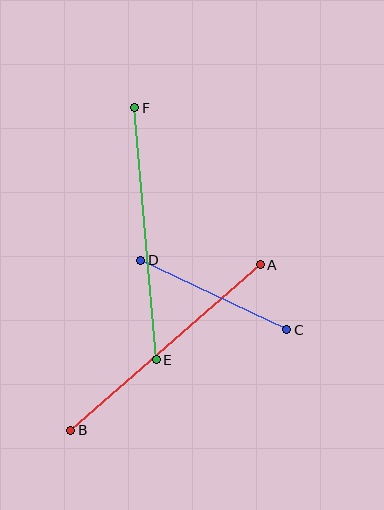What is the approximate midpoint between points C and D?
The midpoint is at approximately (214, 295) pixels.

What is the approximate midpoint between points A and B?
The midpoint is at approximately (166, 348) pixels.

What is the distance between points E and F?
The distance is approximately 253 pixels.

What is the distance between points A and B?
The distance is approximately 252 pixels.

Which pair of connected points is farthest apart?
Points E and F are farthest apart.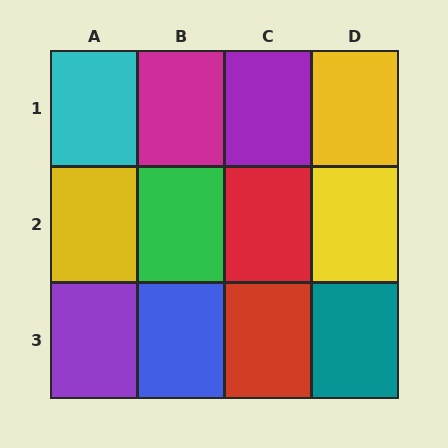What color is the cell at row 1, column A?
Cyan.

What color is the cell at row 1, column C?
Purple.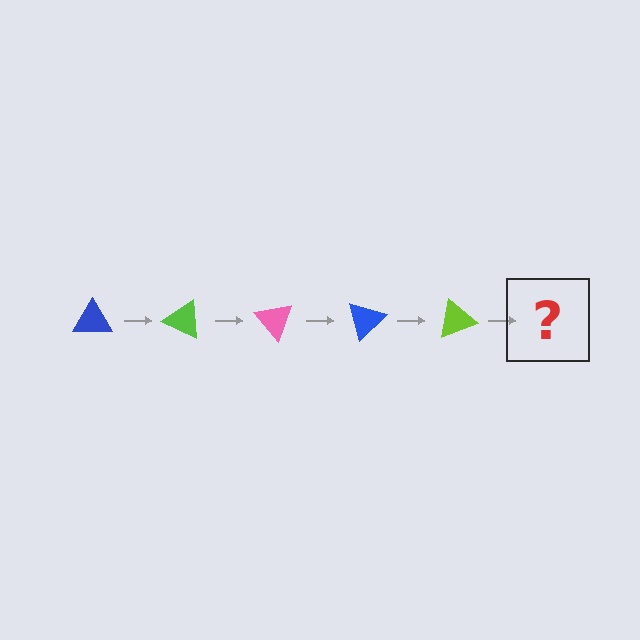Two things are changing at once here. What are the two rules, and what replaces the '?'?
The two rules are that it rotates 25 degrees each step and the color cycles through blue, lime, and pink. The '?' should be a pink triangle, rotated 125 degrees from the start.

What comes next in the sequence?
The next element should be a pink triangle, rotated 125 degrees from the start.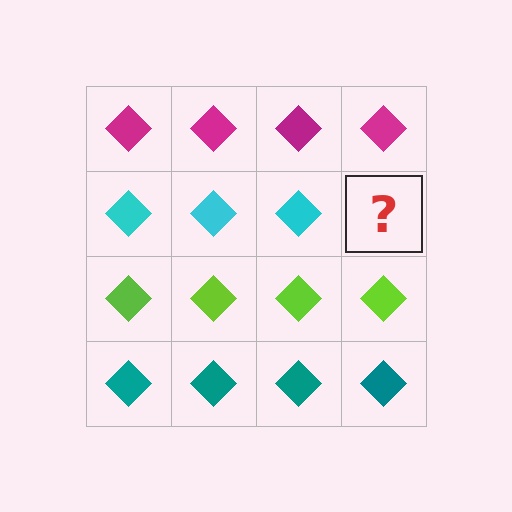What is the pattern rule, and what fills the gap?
The rule is that each row has a consistent color. The gap should be filled with a cyan diamond.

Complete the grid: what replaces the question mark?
The question mark should be replaced with a cyan diamond.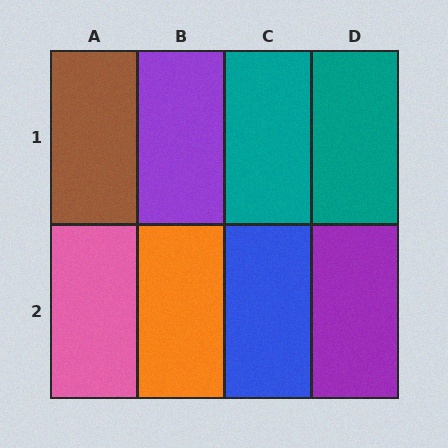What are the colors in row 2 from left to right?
Pink, orange, blue, purple.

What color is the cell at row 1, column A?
Brown.